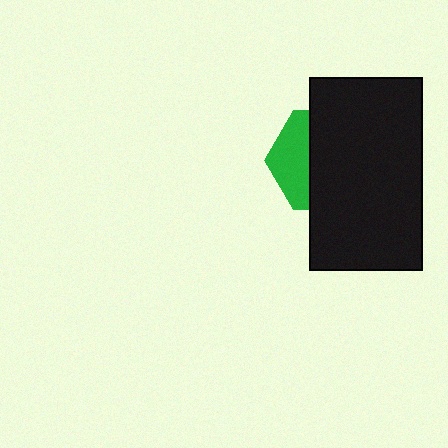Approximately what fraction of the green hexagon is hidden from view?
Roughly 65% of the green hexagon is hidden behind the black rectangle.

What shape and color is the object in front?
The object in front is a black rectangle.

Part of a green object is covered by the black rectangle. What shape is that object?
It is a hexagon.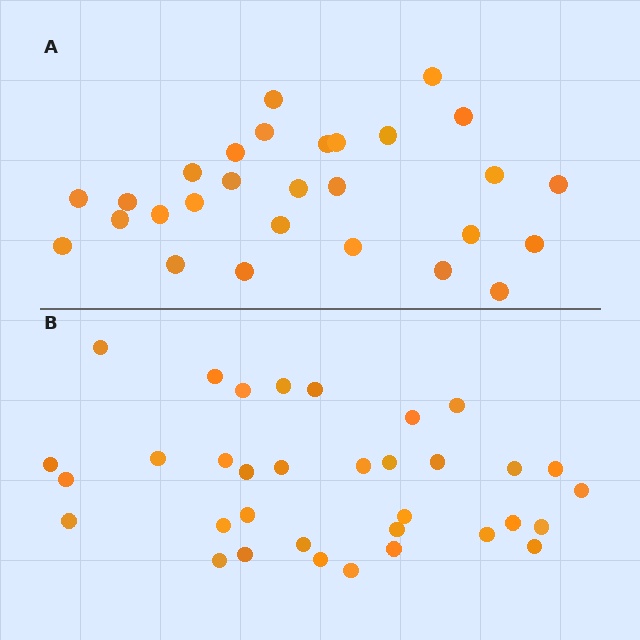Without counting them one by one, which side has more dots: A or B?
Region B (the bottom region) has more dots.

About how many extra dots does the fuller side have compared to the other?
Region B has about 6 more dots than region A.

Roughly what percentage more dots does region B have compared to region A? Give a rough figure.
About 20% more.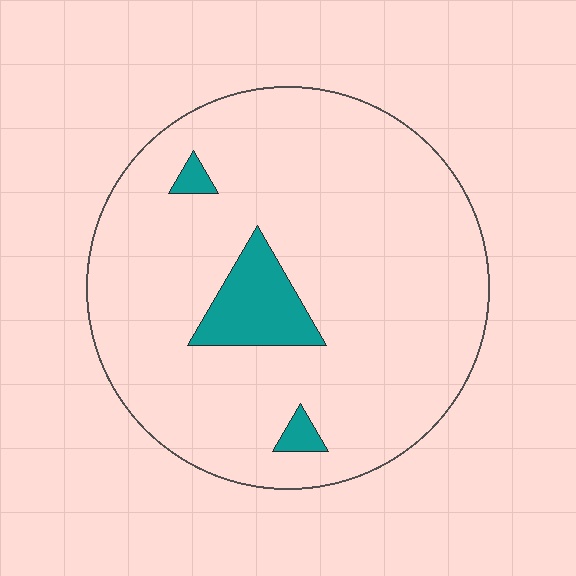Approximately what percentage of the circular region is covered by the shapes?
Approximately 10%.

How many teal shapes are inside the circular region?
3.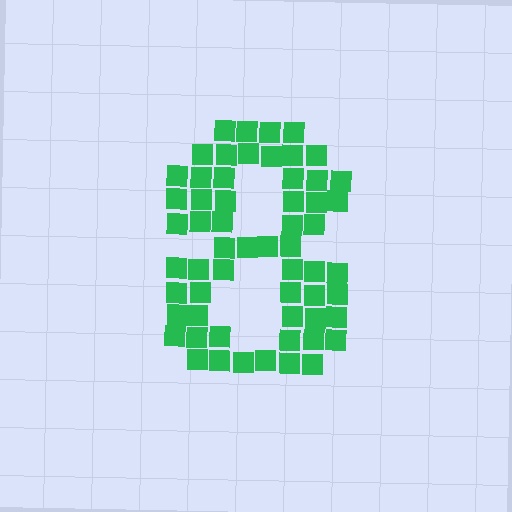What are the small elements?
The small elements are squares.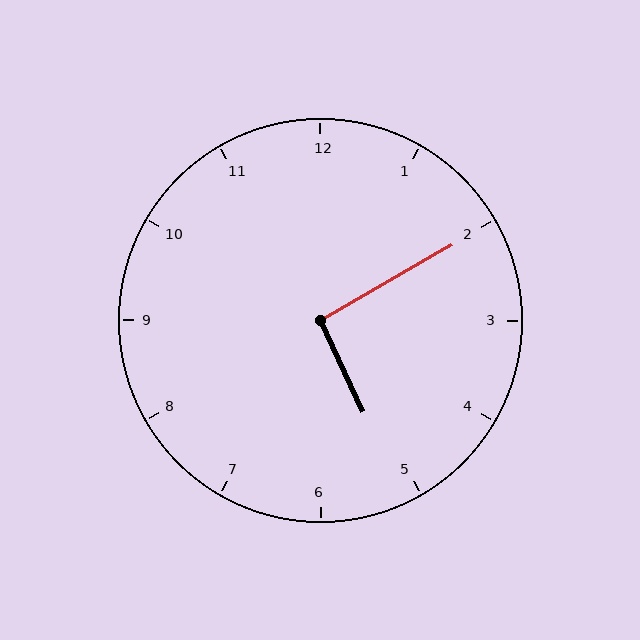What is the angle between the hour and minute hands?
Approximately 95 degrees.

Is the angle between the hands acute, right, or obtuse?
It is right.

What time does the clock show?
5:10.